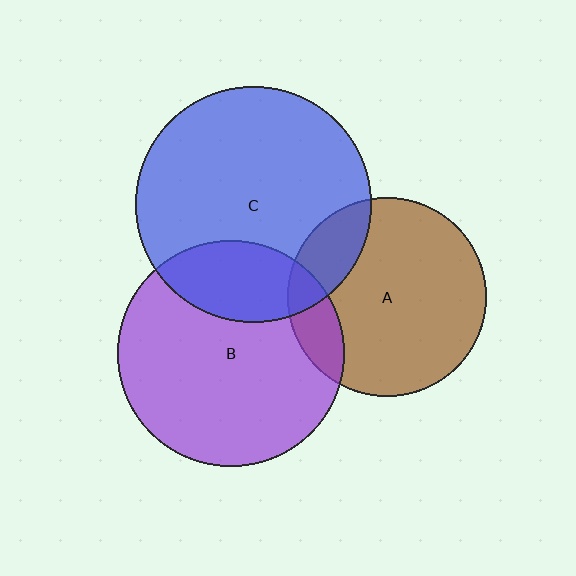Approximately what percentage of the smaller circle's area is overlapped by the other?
Approximately 15%.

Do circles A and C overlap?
Yes.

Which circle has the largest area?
Circle C (blue).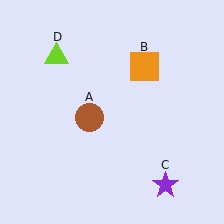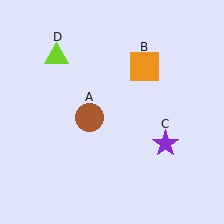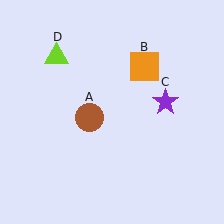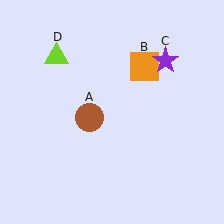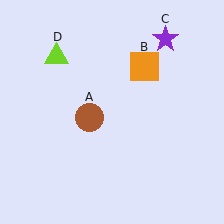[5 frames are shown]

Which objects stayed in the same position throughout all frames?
Brown circle (object A) and orange square (object B) and lime triangle (object D) remained stationary.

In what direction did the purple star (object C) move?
The purple star (object C) moved up.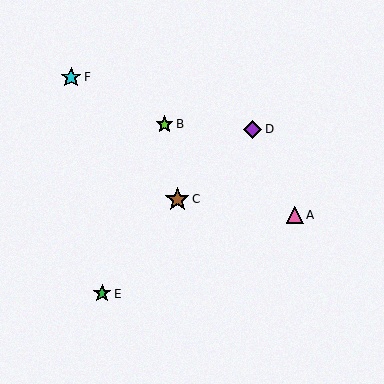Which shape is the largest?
The brown star (labeled C) is the largest.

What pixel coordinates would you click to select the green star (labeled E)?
Click at (102, 294) to select the green star E.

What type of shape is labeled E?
Shape E is a green star.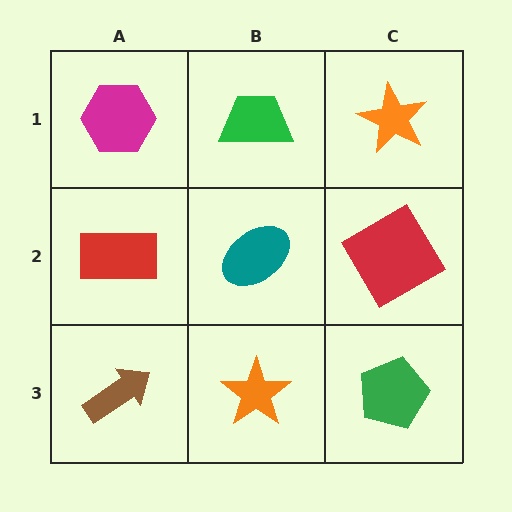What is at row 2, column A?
A red rectangle.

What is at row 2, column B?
A teal ellipse.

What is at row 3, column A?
A brown arrow.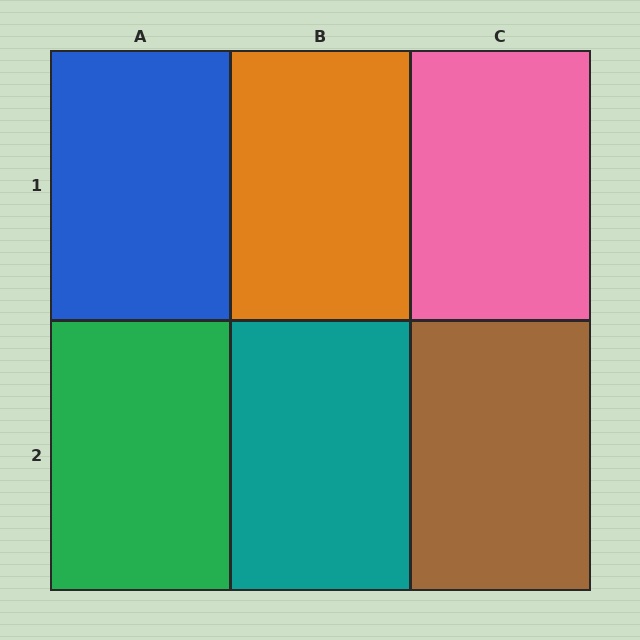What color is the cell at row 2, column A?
Green.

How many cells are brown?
1 cell is brown.